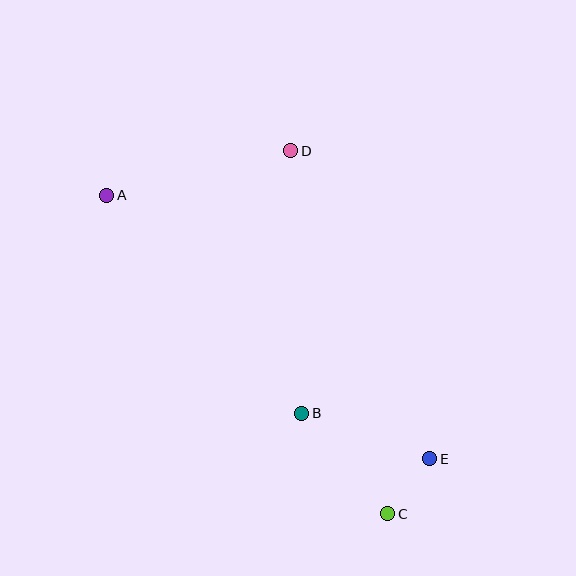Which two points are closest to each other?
Points C and E are closest to each other.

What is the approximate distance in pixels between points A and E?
The distance between A and E is approximately 417 pixels.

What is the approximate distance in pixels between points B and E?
The distance between B and E is approximately 136 pixels.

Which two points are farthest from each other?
Points A and C are farthest from each other.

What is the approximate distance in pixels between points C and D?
The distance between C and D is approximately 376 pixels.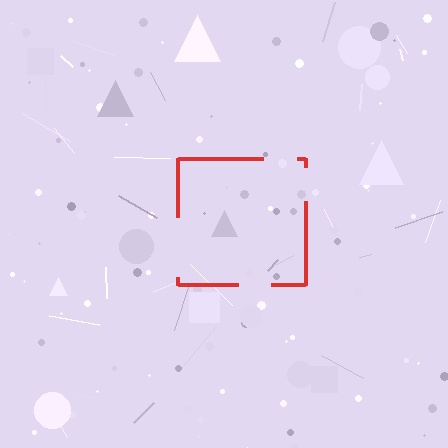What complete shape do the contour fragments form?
The contour fragments form a square.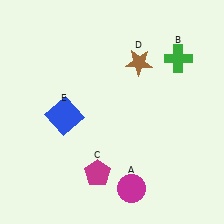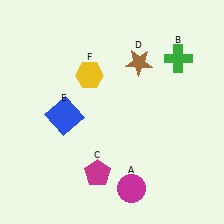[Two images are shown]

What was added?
A yellow hexagon (F) was added in Image 2.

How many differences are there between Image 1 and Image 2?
There is 1 difference between the two images.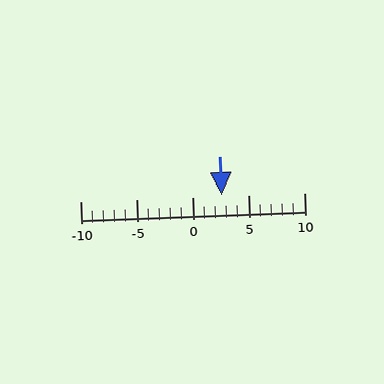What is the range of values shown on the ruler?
The ruler shows values from -10 to 10.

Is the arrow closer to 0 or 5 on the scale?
The arrow is closer to 5.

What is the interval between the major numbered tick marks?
The major tick marks are spaced 5 units apart.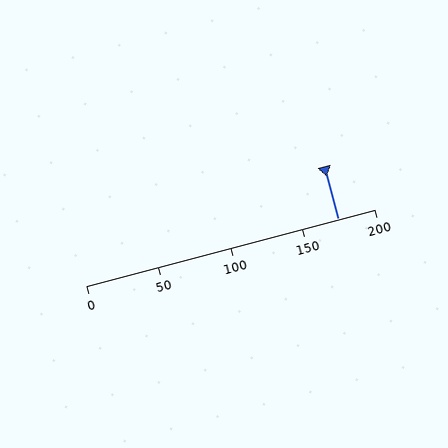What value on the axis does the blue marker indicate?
The marker indicates approximately 175.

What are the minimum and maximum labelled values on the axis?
The axis runs from 0 to 200.